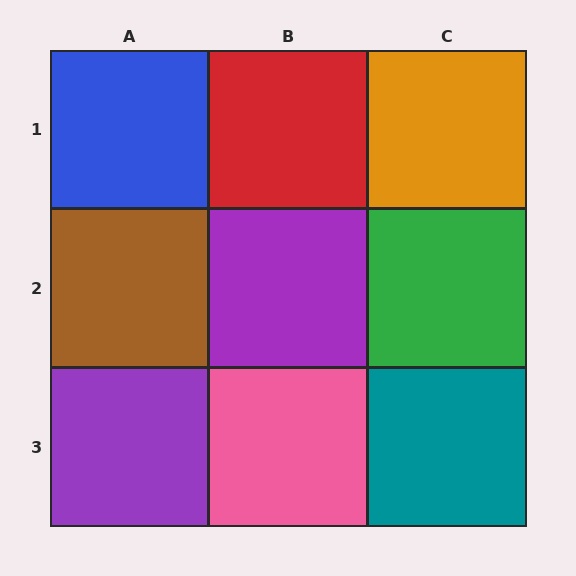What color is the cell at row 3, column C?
Teal.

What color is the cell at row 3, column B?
Pink.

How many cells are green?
1 cell is green.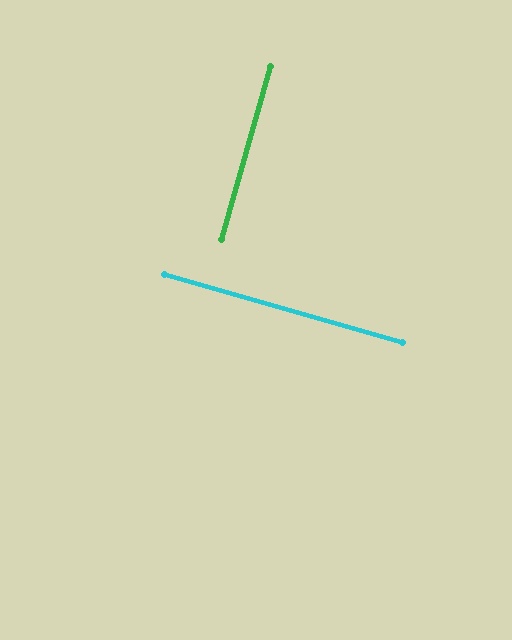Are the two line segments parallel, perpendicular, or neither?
Perpendicular — they meet at approximately 90°.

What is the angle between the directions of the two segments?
Approximately 90 degrees.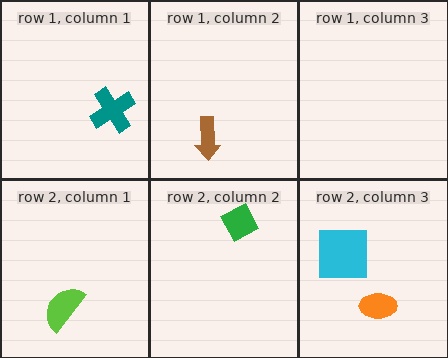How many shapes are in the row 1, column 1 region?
1.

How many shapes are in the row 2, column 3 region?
2.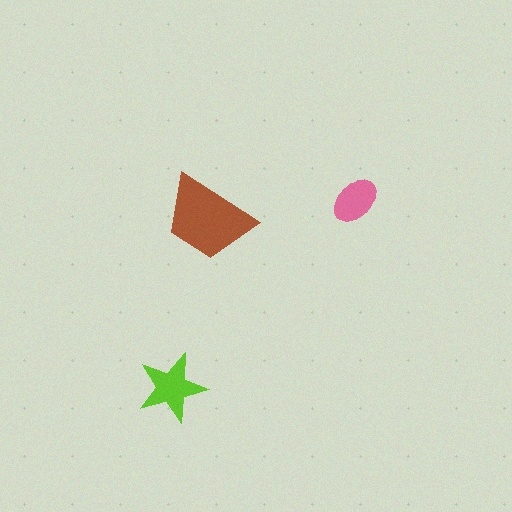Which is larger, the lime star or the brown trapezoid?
The brown trapezoid.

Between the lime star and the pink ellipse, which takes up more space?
The lime star.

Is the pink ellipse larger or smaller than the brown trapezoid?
Smaller.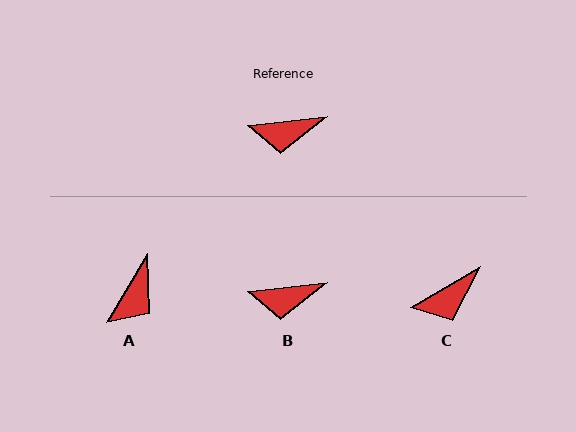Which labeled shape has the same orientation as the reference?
B.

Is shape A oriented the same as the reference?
No, it is off by about 53 degrees.